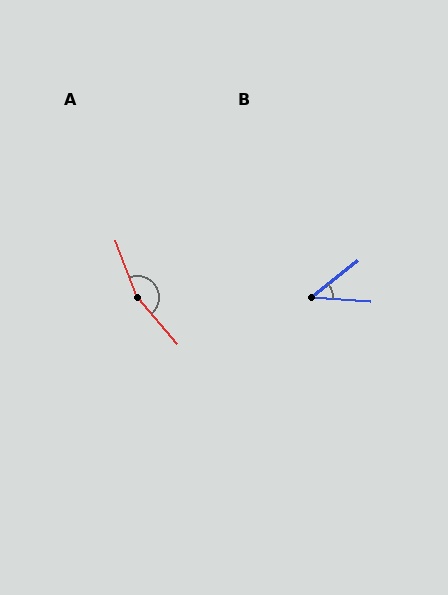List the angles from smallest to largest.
B (42°), A (160°).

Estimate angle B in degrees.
Approximately 42 degrees.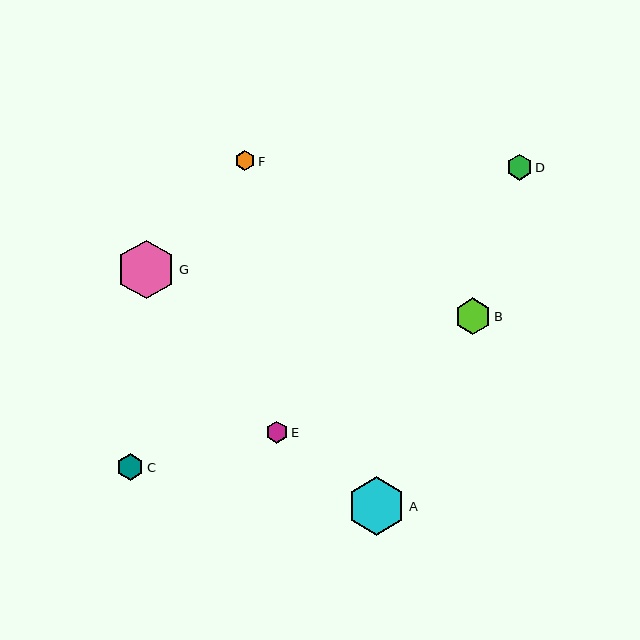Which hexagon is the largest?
Hexagon G is the largest with a size of approximately 59 pixels.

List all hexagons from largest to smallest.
From largest to smallest: G, A, B, C, D, E, F.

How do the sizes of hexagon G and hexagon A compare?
Hexagon G and hexagon A are approximately the same size.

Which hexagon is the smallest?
Hexagon F is the smallest with a size of approximately 19 pixels.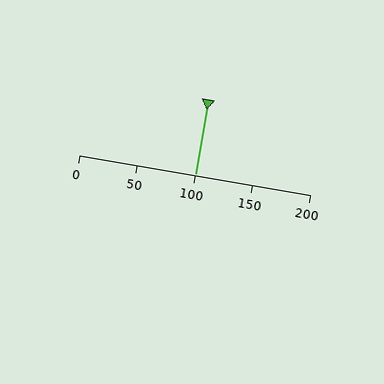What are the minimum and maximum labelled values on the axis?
The axis runs from 0 to 200.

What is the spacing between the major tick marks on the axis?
The major ticks are spaced 50 apart.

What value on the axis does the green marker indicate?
The marker indicates approximately 100.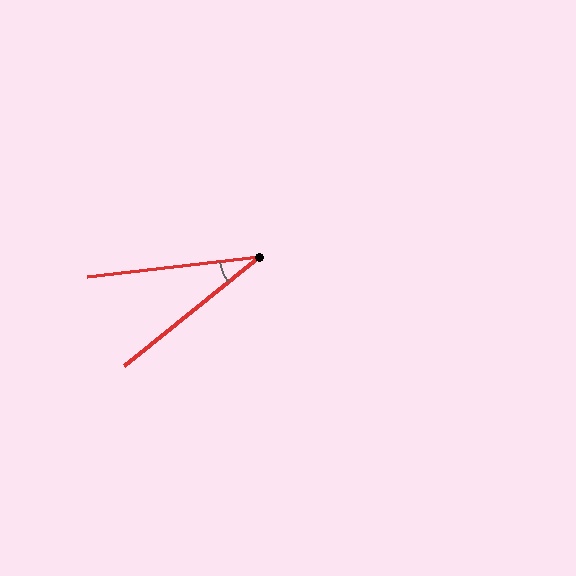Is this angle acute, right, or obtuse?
It is acute.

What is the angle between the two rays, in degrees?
Approximately 32 degrees.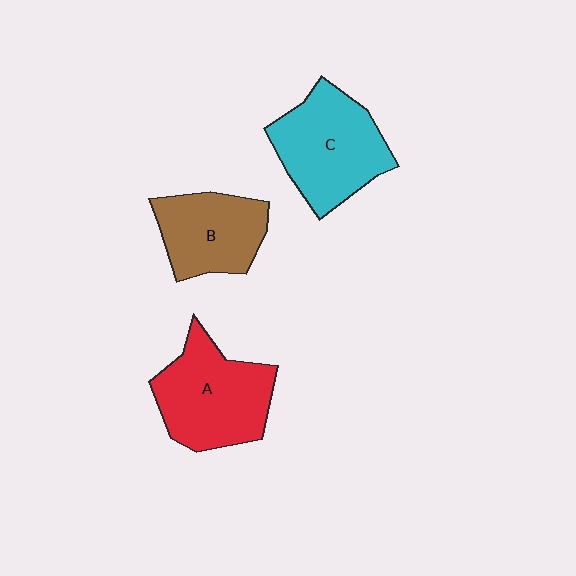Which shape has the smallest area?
Shape B (brown).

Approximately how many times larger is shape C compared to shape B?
Approximately 1.3 times.